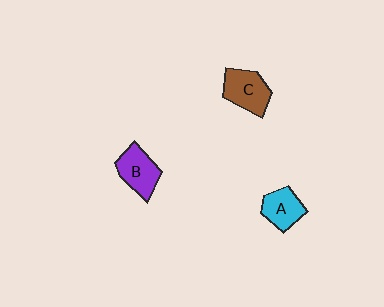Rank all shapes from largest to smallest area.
From largest to smallest: C (brown), B (purple), A (cyan).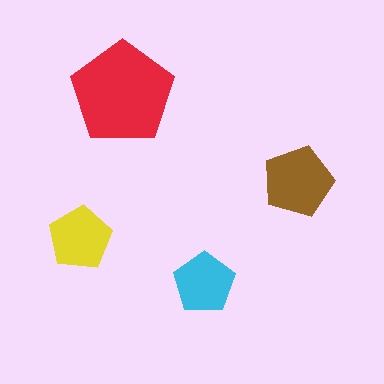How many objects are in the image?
There are 4 objects in the image.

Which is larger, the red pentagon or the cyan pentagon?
The red one.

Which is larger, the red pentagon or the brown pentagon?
The red one.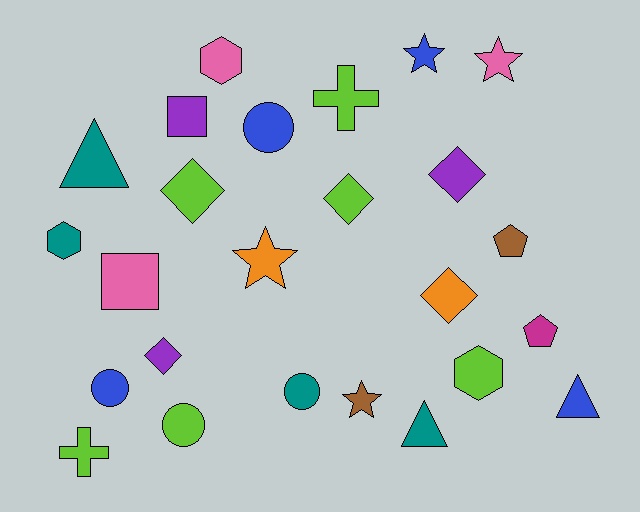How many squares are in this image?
There are 2 squares.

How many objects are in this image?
There are 25 objects.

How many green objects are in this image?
There are no green objects.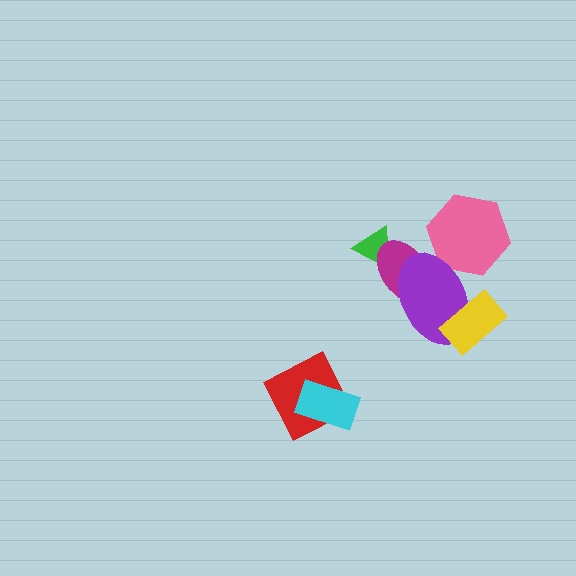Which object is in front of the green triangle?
The magenta ellipse is in front of the green triangle.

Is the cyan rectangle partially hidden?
No, no other shape covers it.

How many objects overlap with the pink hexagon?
1 object overlaps with the pink hexagon.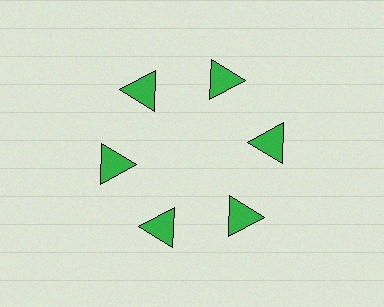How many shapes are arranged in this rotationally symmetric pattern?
There are 6 shapes, arranged in 6 groups of 1.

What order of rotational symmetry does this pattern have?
This pattern has 6-fold rotational symmetry.